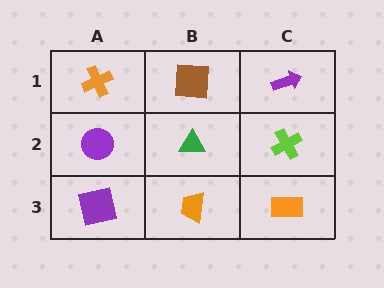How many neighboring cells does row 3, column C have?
2.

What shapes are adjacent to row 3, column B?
A green triangle (row 2, column B), a purple square (row 3, column A), an orange rectangle (row 3, column C).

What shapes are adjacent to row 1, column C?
A lime cross (row 2, column C), a brown square (row 1, column B).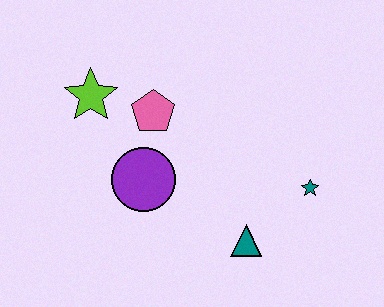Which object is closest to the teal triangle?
The teal star is closest to the teal triangle.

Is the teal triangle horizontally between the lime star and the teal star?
Yes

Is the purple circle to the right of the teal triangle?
No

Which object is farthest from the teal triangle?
The lime star is farthest from the teal triangle.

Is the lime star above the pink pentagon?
Yes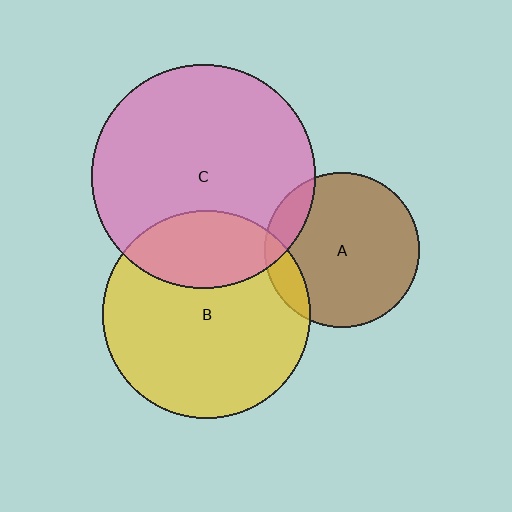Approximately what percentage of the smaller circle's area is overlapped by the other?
Approximately 10%.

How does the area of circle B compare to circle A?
Approximately 1.8 times.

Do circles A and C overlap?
Yes.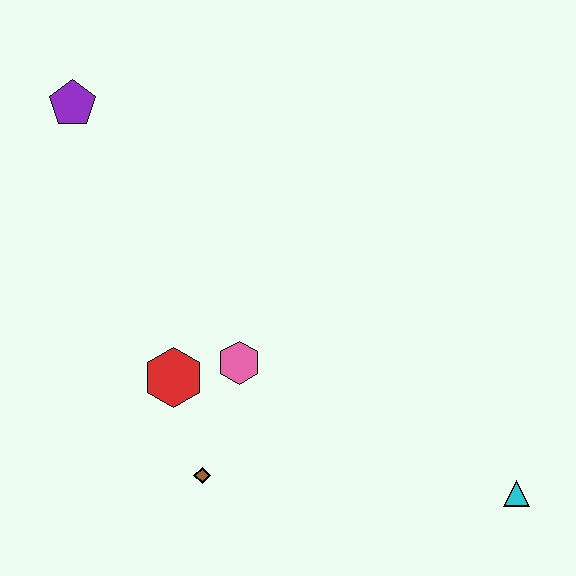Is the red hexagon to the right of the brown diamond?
No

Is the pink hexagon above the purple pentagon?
No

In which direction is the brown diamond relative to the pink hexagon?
The brown diamond is below the pink hexagon.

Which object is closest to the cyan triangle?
The pink hexagon is closest to the cyan triangle.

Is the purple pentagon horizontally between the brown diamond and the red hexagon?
No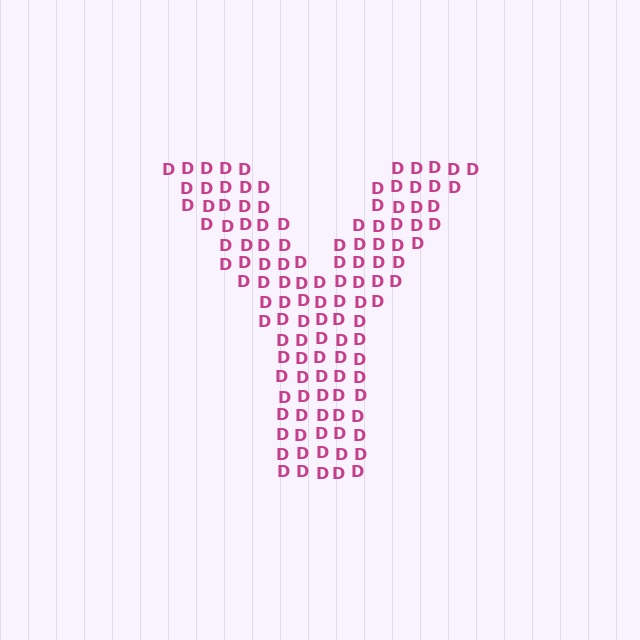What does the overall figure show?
The overall figure shows the letter Y.